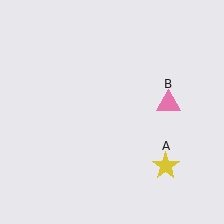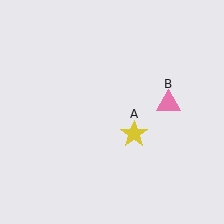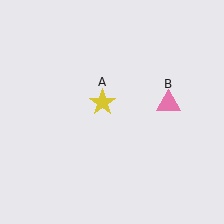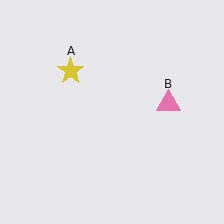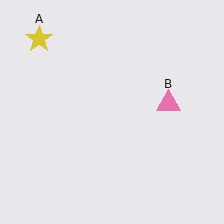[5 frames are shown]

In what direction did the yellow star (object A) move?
The yellow star (object A) moved up and to the left.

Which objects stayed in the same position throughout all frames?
Pink triangle (object B) remained stationary.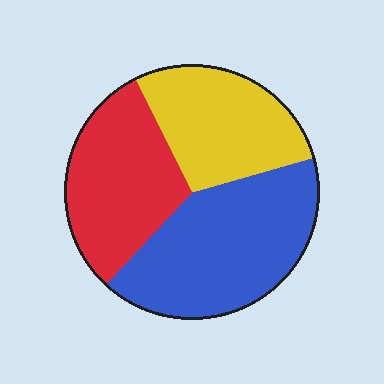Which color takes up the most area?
Blue, at roughly 40%.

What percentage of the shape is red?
Red covers around 30% of the shape.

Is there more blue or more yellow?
Blue.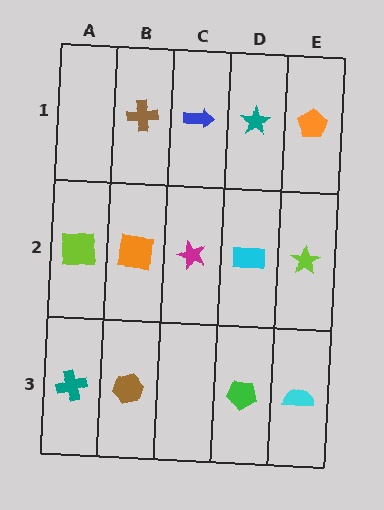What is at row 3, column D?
A green pentagon.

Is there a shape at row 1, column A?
No, that cell is empty.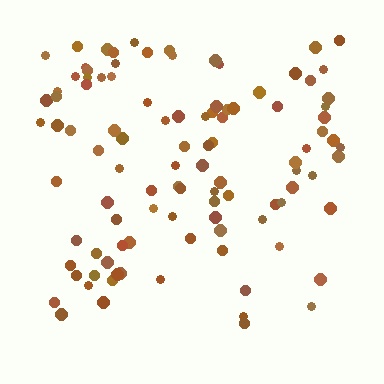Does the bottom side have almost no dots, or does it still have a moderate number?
Still a moderate number, just noticeably fewer than the top.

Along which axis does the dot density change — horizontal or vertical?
Vertical.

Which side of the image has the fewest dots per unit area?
The bottom.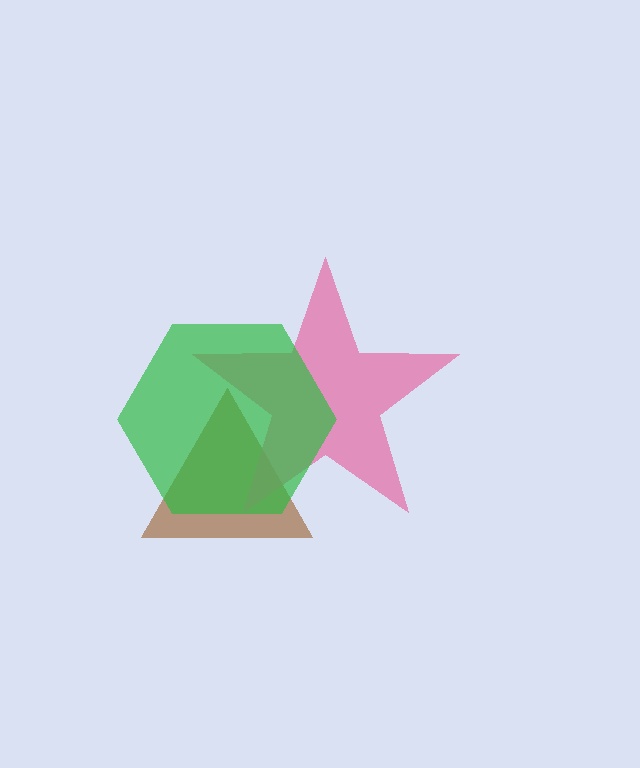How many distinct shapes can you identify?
There are 3 distinct shapes: a brown triangle, a pink star, a green hexagon.